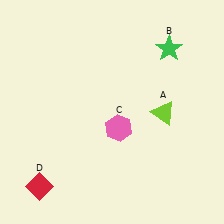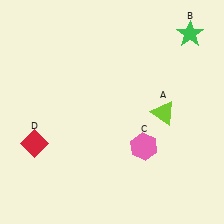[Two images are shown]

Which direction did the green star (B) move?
The green star (B) moved right.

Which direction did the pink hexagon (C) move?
The pink hexagon (C) moved right.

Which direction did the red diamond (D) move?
The red diamond (D) moved up.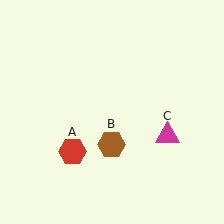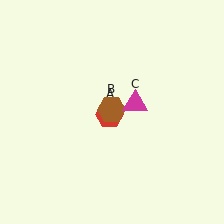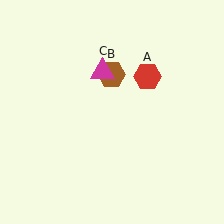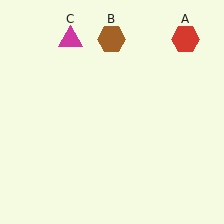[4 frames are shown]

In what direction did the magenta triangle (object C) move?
The magenta triangle (object C) moved up and to the left.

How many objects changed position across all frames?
3 objects changed position: red hexagon (object A), brown hexagon (object B), magenta triangle (object C).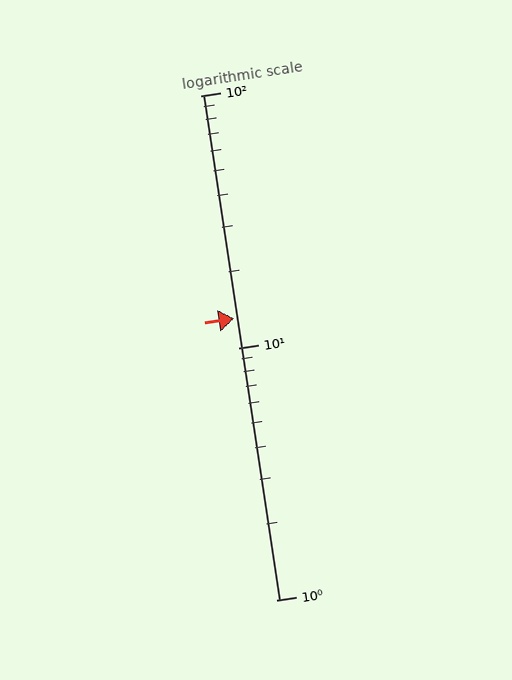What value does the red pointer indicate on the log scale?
The pointer indicates approximately 13.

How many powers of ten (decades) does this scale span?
The scale spans 2 decades, from 1 to 100.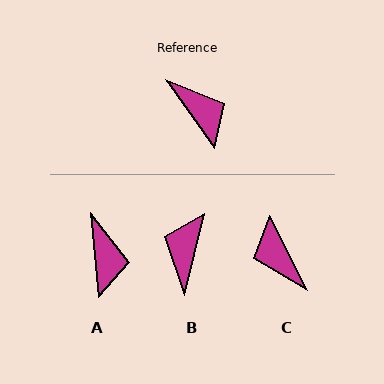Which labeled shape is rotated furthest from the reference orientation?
C, about 172 degrees away.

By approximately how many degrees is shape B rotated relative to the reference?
Approximately 131 degrees counter-clockwise.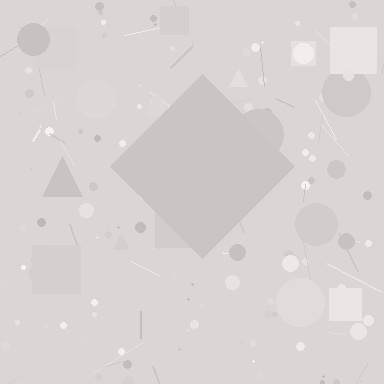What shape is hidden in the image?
A diamond is hidden in the image.